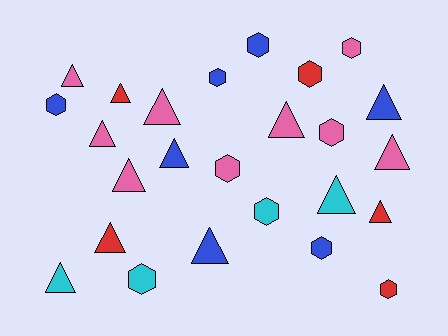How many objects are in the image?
There are 25 objects.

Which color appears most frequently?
Pink, with 9 objects.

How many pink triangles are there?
There are 6 pink triangles.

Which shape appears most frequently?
Triangle, with 14 objects.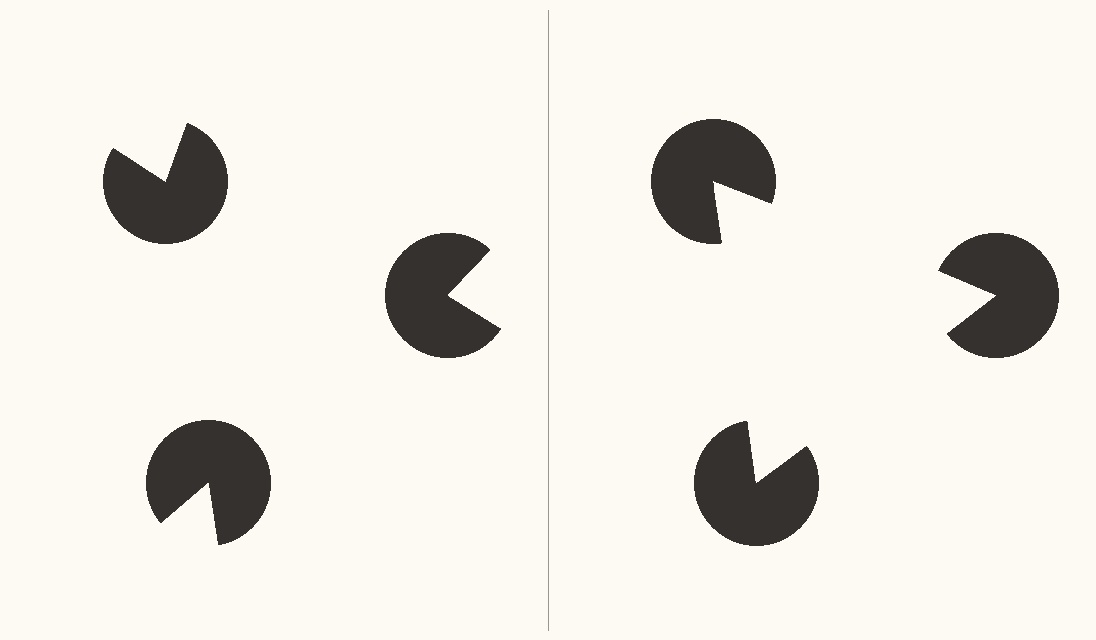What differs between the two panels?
The pac-man discs are positioned identically on both sides; only the wedge orientations differ. On the right they align to a triangle; on the left they are misaligned.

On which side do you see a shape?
An illusory triangle appears on the right side. On the left side the wedge cuts are rotated, so no coherent shape forms.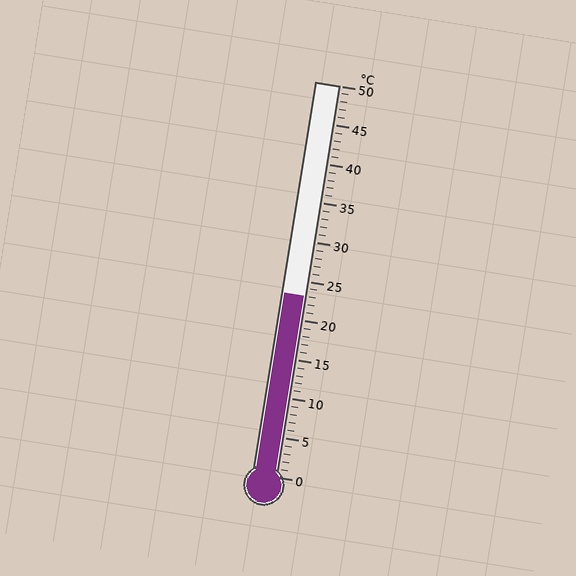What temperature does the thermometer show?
The thermometer shows approximately 23°C.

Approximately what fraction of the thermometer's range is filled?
The thermometer is filled to approximately 45% of its range.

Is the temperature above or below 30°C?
The temperature is below 30°C.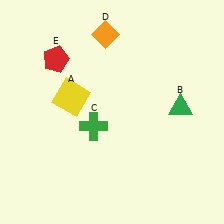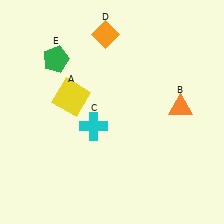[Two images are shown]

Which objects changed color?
B changed from green to orange. C changed from green to cyan. E changed from red to green.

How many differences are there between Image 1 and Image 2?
There are 3 differences between the two images.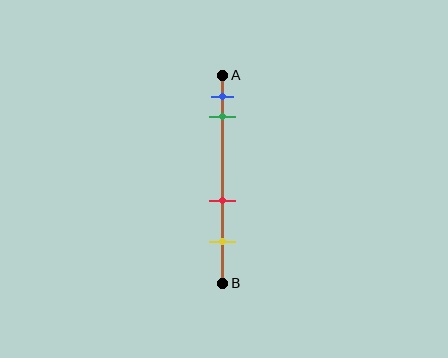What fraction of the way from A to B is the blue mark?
The blue mark is approximately 10% (0.1) of the way from A to B.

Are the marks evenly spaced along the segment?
No, the marks are not evenly spaced.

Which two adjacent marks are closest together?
The blue and green marks are the closest adjacent pair.